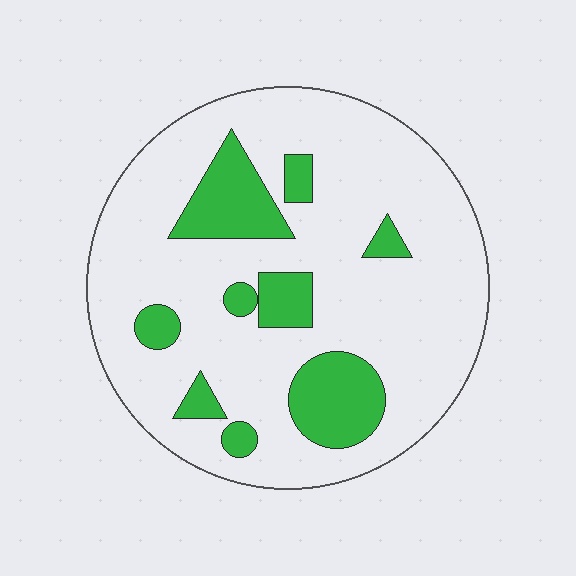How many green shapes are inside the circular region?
9.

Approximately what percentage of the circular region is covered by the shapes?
Approximately 20%.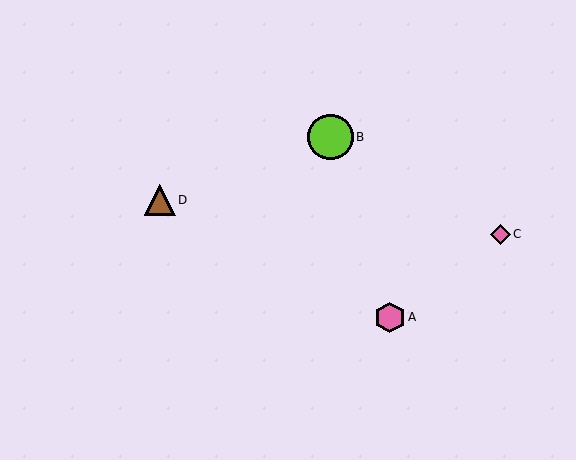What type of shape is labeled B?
Shape B is a lime circle.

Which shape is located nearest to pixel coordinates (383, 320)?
The pink hexagon (labeled A) at (390, 317) is nearest to that location.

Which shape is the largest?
The lime circle (labeled B) is the largest.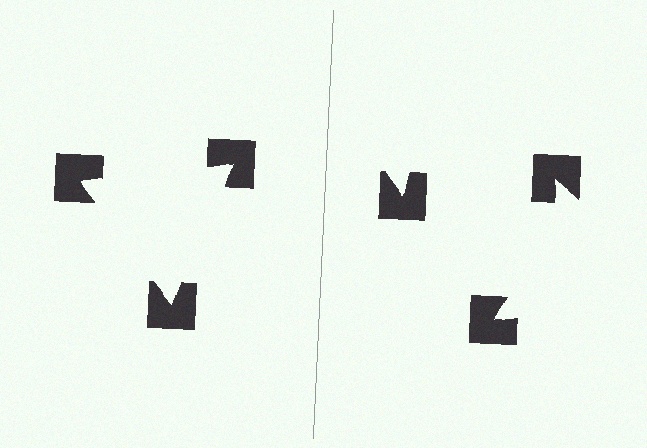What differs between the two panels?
The notched squares are positioned identically on both sides; only the wedge orientations differ. On the left they align to a triangle; on the right they are misaligned.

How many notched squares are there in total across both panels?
6 — 3 on each side.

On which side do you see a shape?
An illusory triangle appears on the left side. On the right side the wedge cuts are rotated, so no coherent shape forms.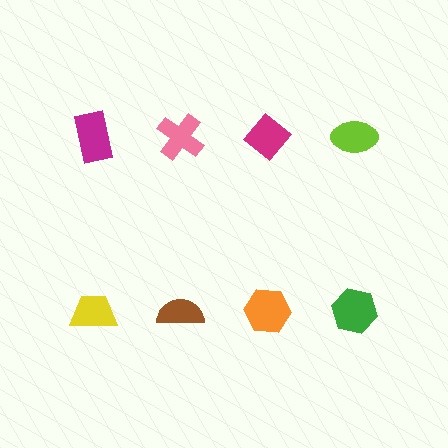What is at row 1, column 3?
A magenta diamond.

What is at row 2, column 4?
A green hexagon.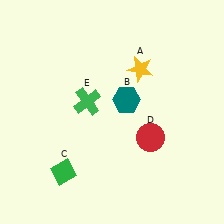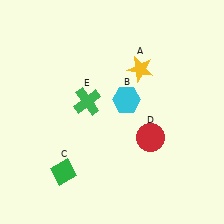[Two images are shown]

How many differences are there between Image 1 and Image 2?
There is 1 difference between the two images.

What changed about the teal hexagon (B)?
In Image 1, B is teal. In Image 2, it changed to cyan.